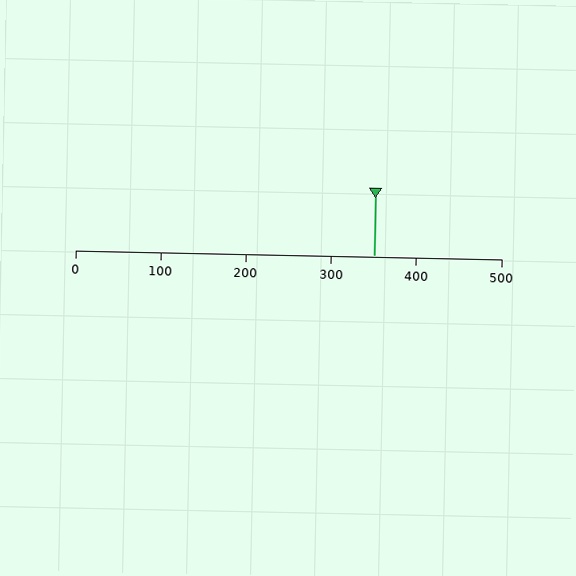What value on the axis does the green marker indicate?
The marker indicates approximately 350.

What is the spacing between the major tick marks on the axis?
The major ticks are spaced 100 apart.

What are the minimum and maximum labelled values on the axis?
The axis runs from 0 to 500.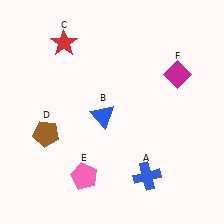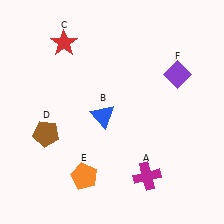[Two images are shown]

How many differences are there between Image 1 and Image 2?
There are 3 differences between the two images.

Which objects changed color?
A changed from blue to magenta. E changed from pink to orange. F changed from magenta to purple.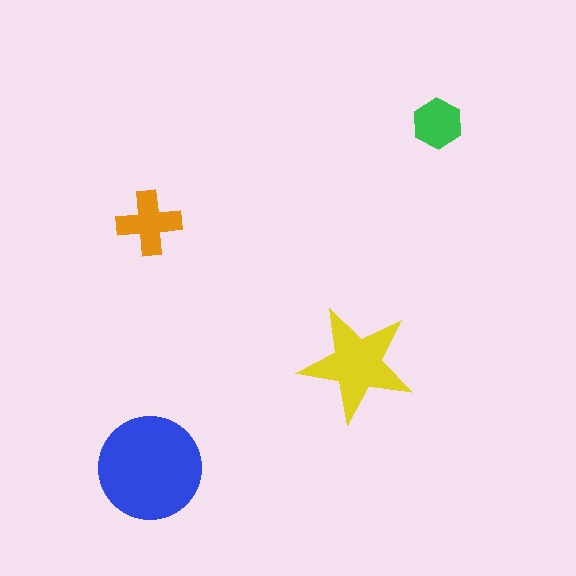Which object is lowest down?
The blue circle is bottommost.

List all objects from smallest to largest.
The green hexagon, the orange cross, the yellow star, the blue circle.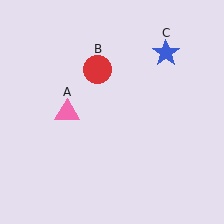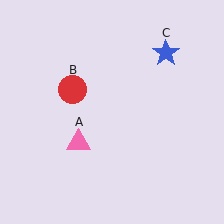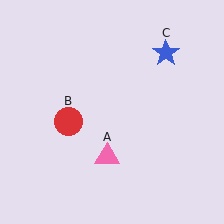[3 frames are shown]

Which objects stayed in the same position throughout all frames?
Blue star (object C) remained stationary.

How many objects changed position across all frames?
2 objects changed position: pink triangle (object A), red circle (object B).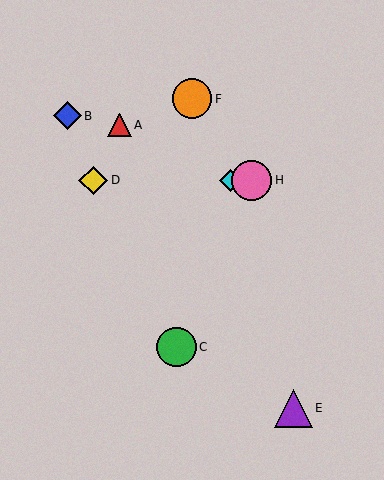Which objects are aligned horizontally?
Objects D, G, H are aligned horizontally.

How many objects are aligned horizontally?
3 objects (D, G, H) are aligned horizontally.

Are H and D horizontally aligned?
Yes, both are at y≈180.